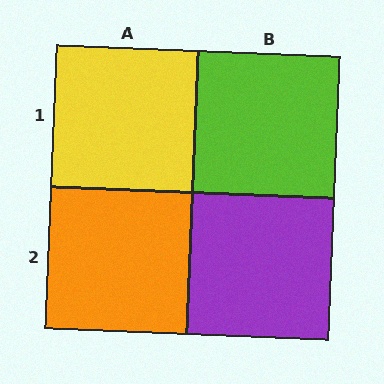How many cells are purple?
1 cell is purple.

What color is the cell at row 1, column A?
Yellow.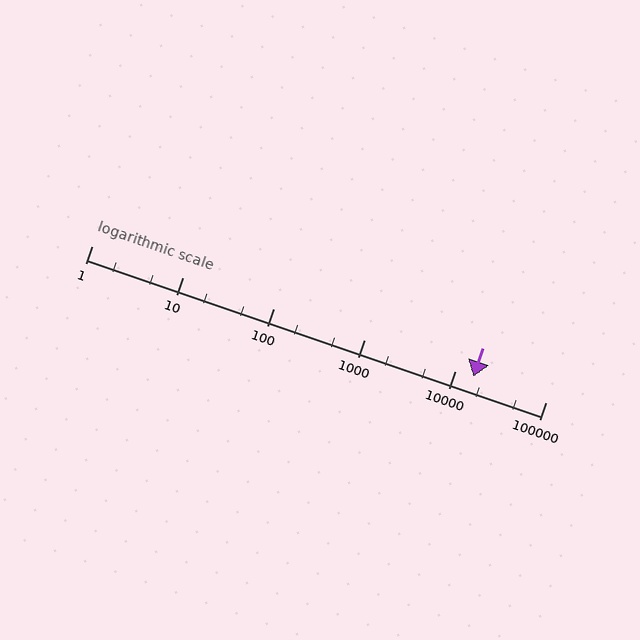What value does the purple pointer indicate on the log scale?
The pointer indicates approximately 16000.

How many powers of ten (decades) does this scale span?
The scale spans 5 decades, from 1 to 100000.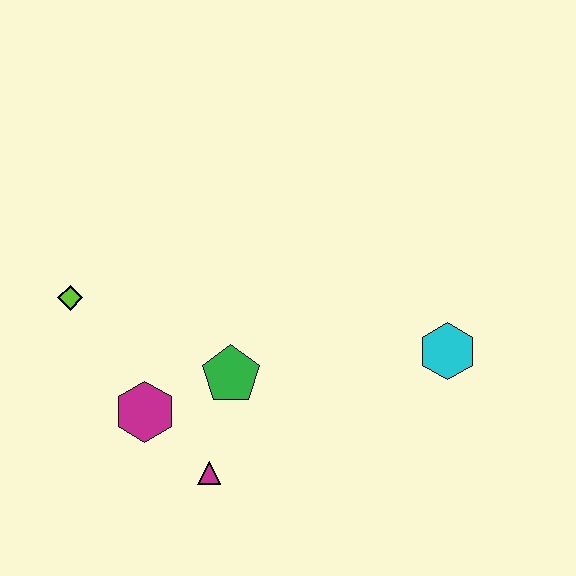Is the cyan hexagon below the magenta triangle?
No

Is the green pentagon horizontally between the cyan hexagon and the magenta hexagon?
Yes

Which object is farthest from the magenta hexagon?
The cyan hexagon is farthest from the magenta hexagon.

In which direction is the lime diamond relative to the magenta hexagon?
The lime diamond is above the magenta hexagon.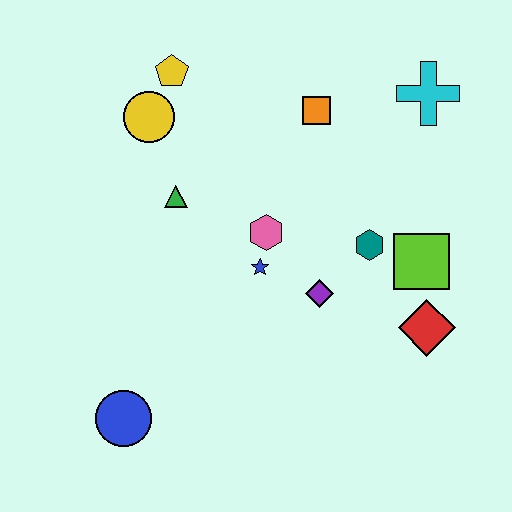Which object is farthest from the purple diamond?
The yellow pentagon is farthest from the purple diamond.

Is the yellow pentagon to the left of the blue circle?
No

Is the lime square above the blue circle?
Yes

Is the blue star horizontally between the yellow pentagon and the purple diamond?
Yes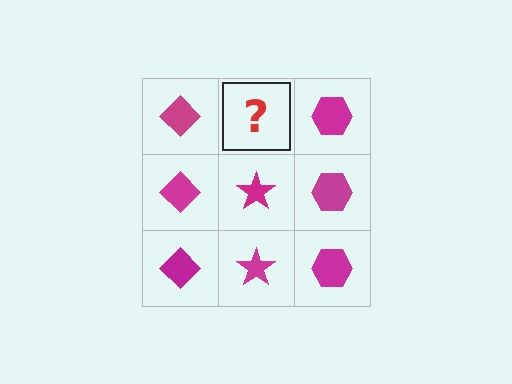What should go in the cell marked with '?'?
The missing cell should contain a magenta star.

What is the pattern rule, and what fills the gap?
The rule is that each column has a consistent shape. The gap should be filled with a magenta star.